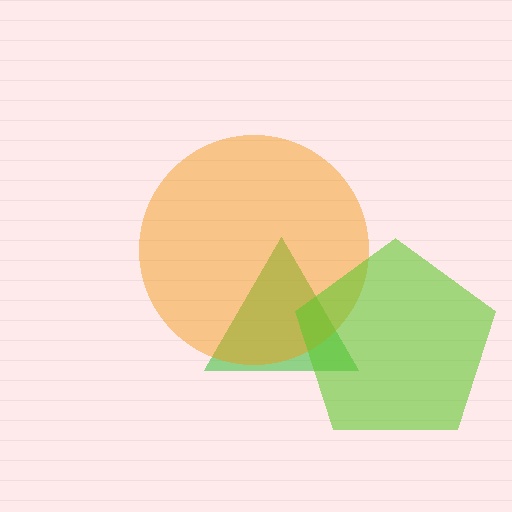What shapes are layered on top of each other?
The layered shapes are: a green triangle, an orange circle, a lime pentagon.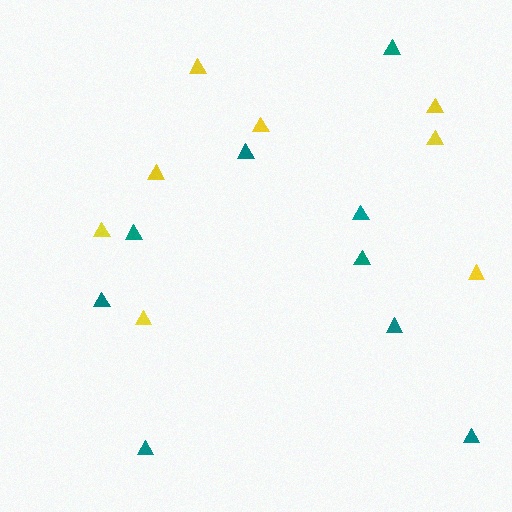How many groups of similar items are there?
There are 2 groups: one group of teal triangles (9) and one group of yellow triangles (8).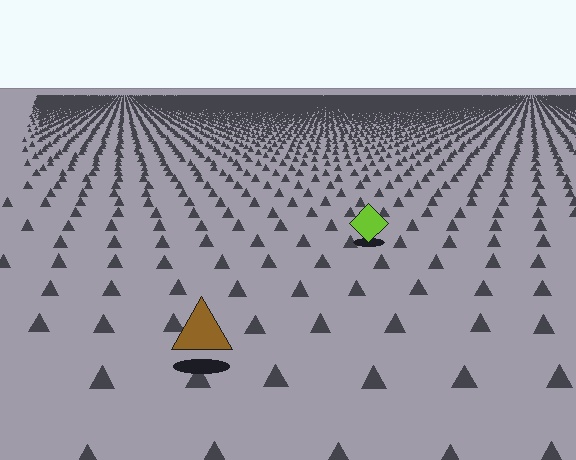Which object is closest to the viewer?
The brown triangle is closest. The texture marks near it are larger and more spread out.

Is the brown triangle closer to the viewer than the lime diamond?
Yes. The brown triangle is closer — you can tell from the texture gradient: the ground texture is coarser near it.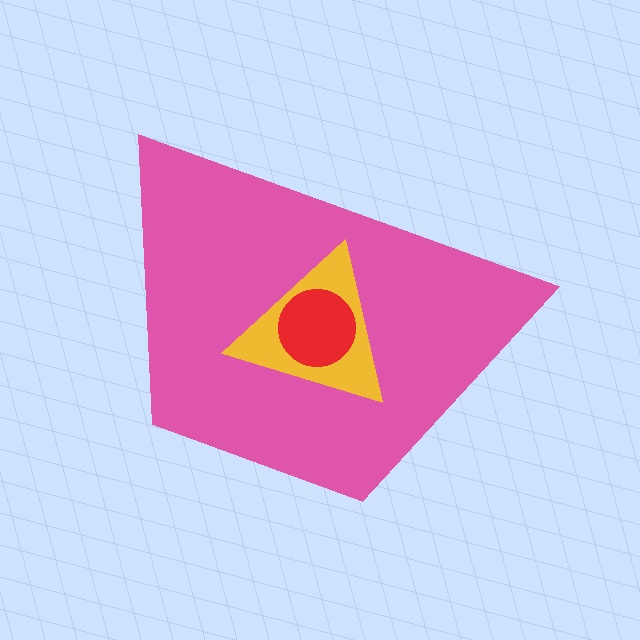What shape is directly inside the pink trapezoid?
The yellow triangle.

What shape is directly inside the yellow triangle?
The red circle.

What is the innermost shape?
The red circle.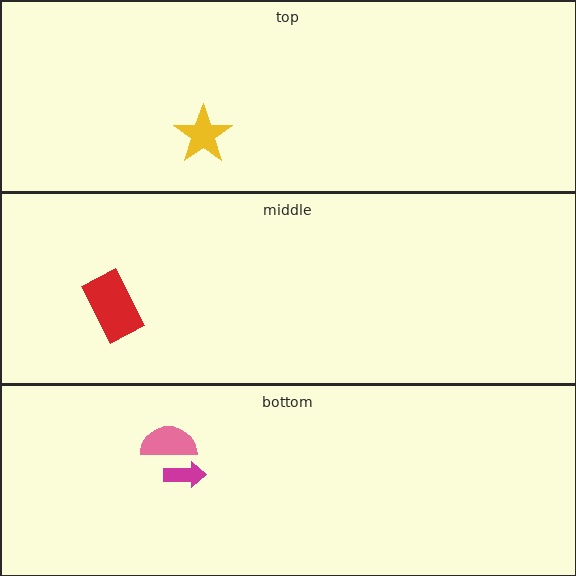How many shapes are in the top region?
1.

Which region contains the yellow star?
The top region.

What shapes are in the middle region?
The red rectangle.